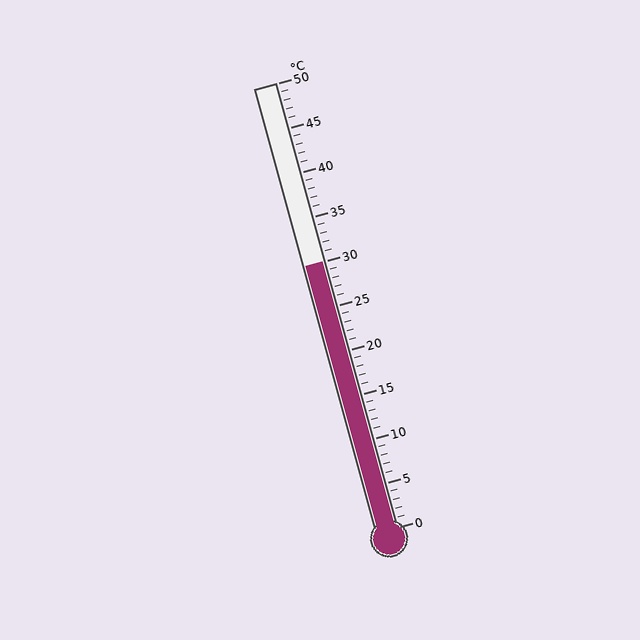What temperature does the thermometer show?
The thermometer shows approximately 30°C.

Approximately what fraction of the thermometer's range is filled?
The thermometer is filled to approximately 60% of its range.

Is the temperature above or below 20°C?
The temperature is above 20°C.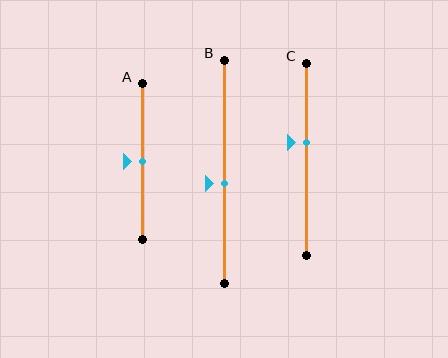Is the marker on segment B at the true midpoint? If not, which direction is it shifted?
No, the marker on segment B is shifted downward by about 5% of the segment length.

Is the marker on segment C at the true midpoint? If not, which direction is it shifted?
No, the marker on segment C is shifted upward by about 9% of the segment length.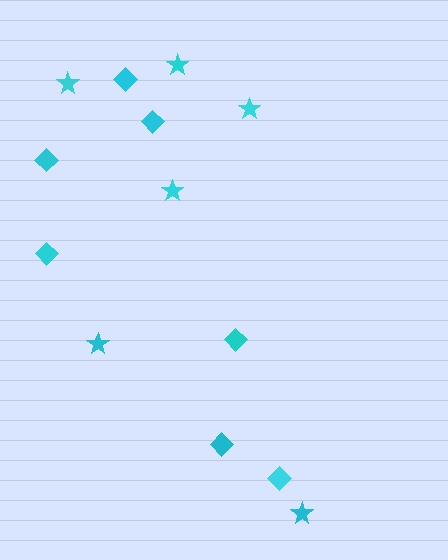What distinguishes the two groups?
There are 2 groups: one group of diamonds (7) and one group of stars (6).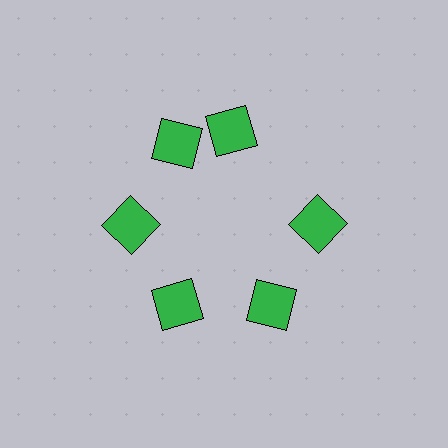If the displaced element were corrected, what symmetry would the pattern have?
It would have 6-fold rotational symmetry — the pattern would map onto itself every 60 degrees.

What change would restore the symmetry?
The symmetry would be restored by rotating it back into even spacing with its neighbors so that all 6 squares sit at equal angles and equal distance from the center.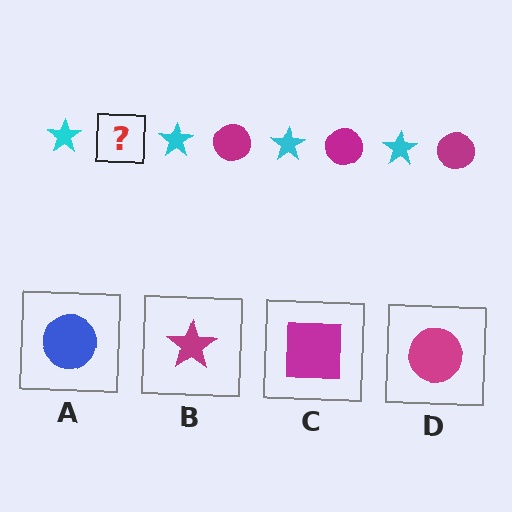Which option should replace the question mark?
Option D.